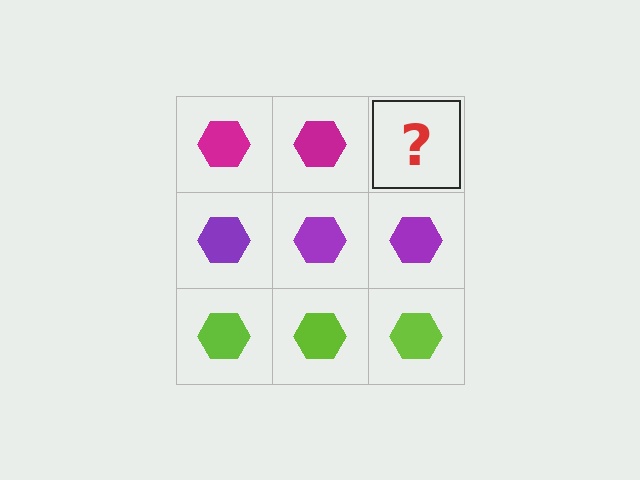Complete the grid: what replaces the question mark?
The question mark should be replaced with a magenta hexagon.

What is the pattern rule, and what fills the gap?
The rule is that each row has a consistent color. The gap should be filled with a magenta hexagon.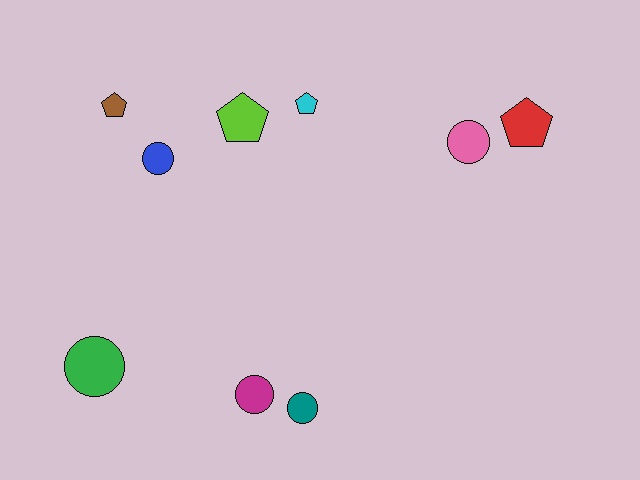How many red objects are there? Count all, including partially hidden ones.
There is 1 red object.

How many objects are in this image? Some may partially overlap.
There are 9 objects.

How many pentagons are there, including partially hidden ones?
There are 4 pentagons.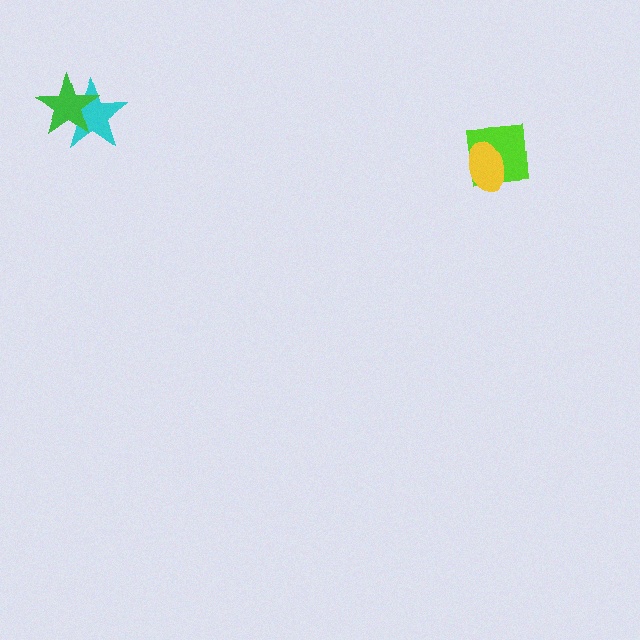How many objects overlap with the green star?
1 object overlaps with the green star.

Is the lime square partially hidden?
Yes, it is partially covered by another shape.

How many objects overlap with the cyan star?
1 object overlaps with the cyan star.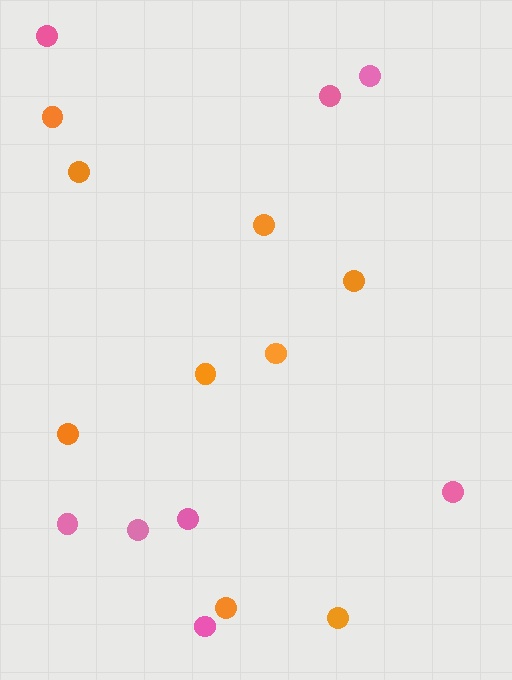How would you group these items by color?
There are 2 groups: one group of pink circles (8) and one group of orange circles (9).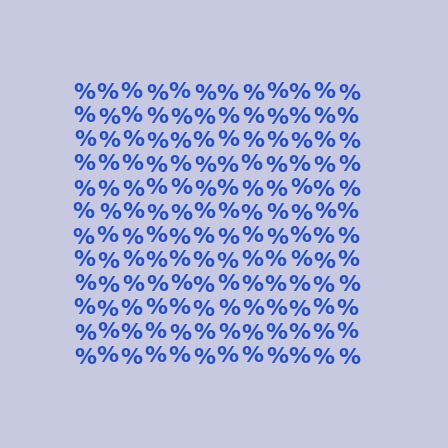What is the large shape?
The large shape is a square.